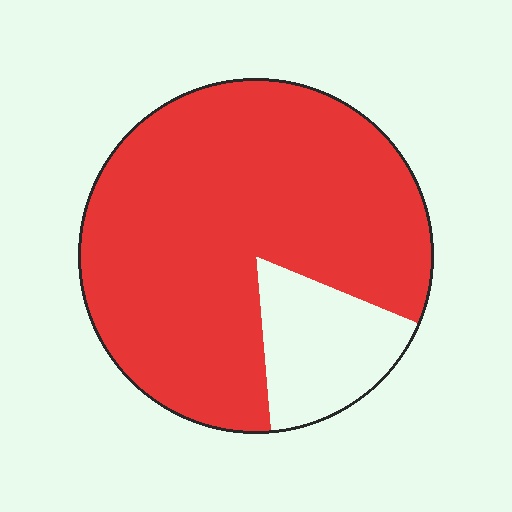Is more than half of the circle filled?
Yes.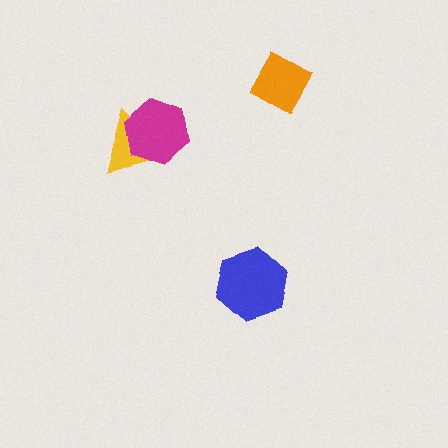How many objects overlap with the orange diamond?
0 objects overlap with the orange diamond.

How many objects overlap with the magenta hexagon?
1 object overlaps with the magenta hexagon.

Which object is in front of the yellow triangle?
The magenta hexagon is in front of the yellow triangle.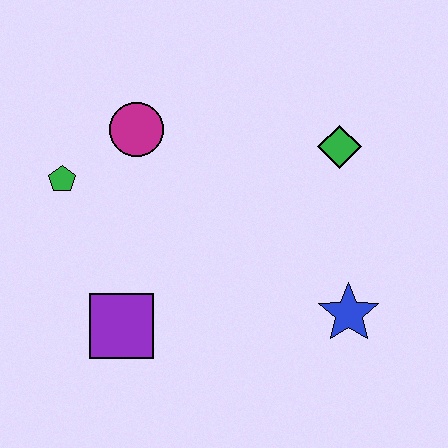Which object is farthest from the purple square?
The green diamond is farthest from the purple square.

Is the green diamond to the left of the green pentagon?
No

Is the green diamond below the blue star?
No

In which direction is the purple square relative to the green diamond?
The purple square is to the left of the green diamond.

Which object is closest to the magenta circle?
The green pentagon is closest to the magenta circle.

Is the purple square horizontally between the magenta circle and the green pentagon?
Yes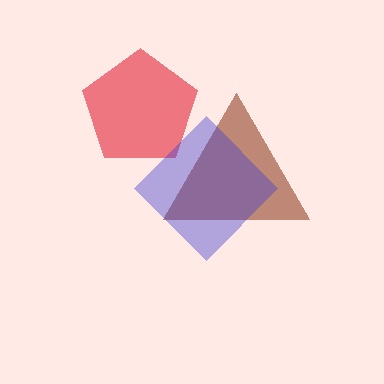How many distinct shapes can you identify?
There are 3 distinct shapes: a red pentagon, a brown triangle, a blue diamond.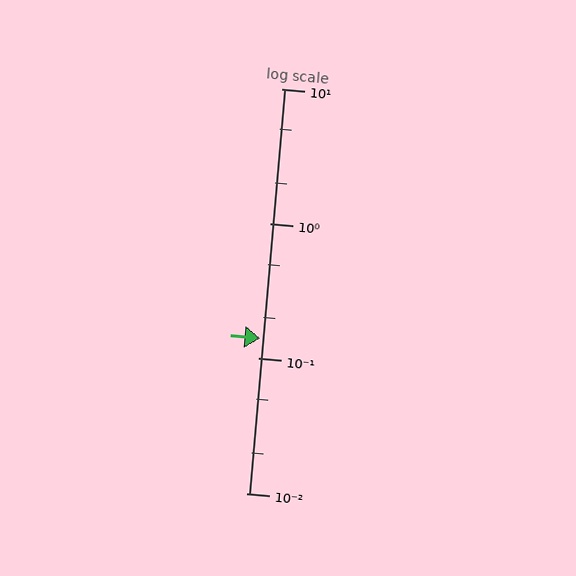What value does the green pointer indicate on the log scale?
The pointer indicates approximately 0.14.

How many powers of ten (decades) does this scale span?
The scale spans 3 decades, from 0.01 to 10.